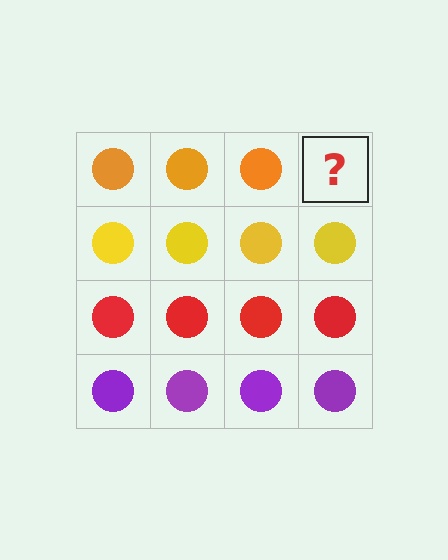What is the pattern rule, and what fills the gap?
The rule is that each row has a consistent color. The gap should be filled with an orange circle.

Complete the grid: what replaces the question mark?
The question mark should be replaced with an orange circle.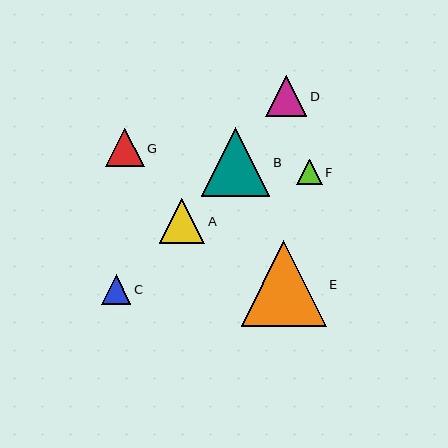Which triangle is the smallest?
Triangle F is the smallest with a size of approximately 26 pixels.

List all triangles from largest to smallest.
From largest to smallest: E, B, A, D, G, C, F.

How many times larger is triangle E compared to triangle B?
Triangle E is approximately 1.2 times the size of triangle B.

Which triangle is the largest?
Triangle E is the largest with a size of approximately 85 pixels.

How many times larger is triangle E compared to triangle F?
Triangle E is approximately 3.3 times the size of triangle F.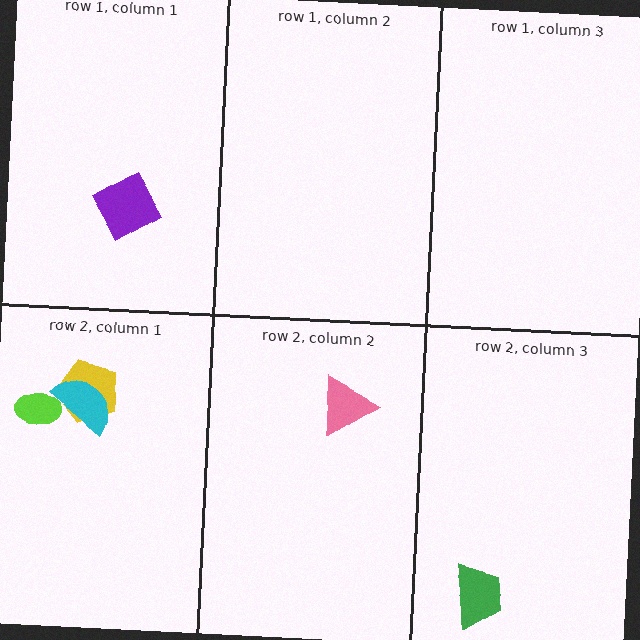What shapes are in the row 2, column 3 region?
The green trapezoid.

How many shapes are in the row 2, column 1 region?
3.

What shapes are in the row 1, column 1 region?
The purple diamond.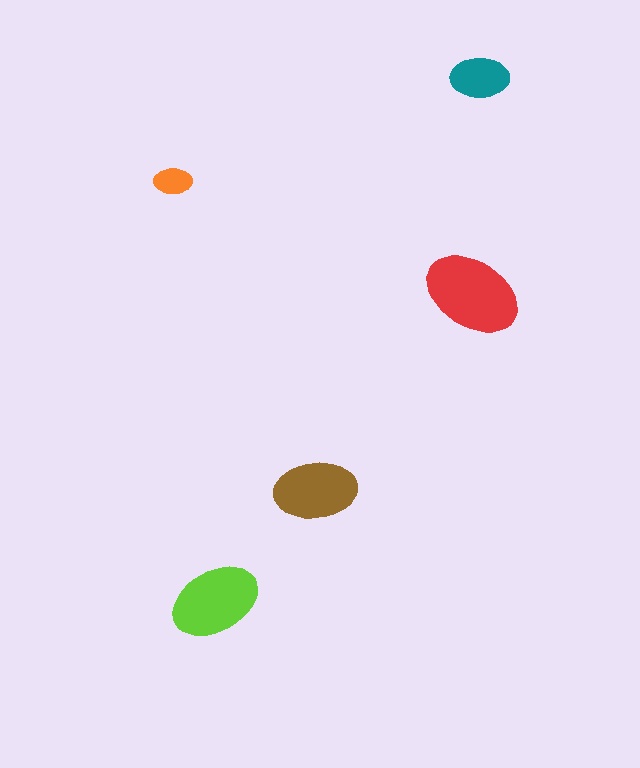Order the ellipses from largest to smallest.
the red one, the lime one, the brown one, the teal one, the orange one.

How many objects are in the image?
There are 5 objects in the image.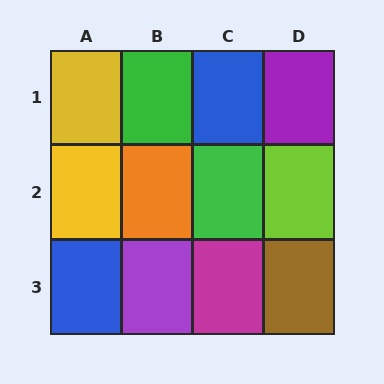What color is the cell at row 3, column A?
Blue.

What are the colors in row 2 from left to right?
Yellow, orange, green, lime.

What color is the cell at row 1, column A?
Yellow.